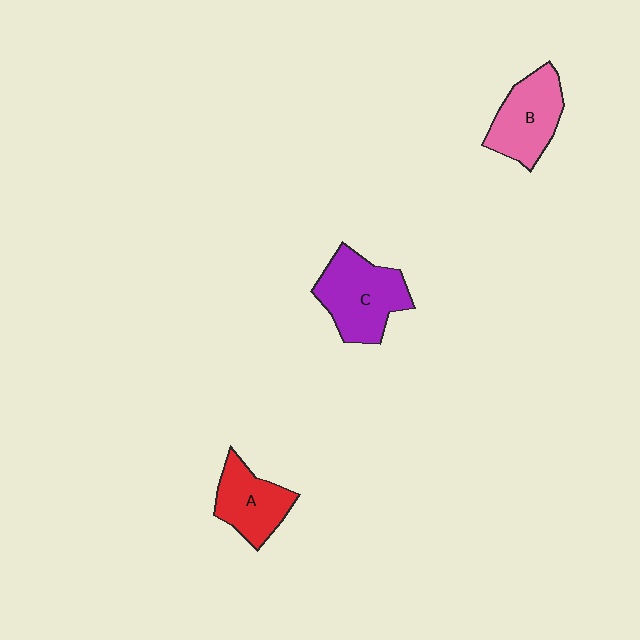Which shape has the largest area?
Shape C (purple).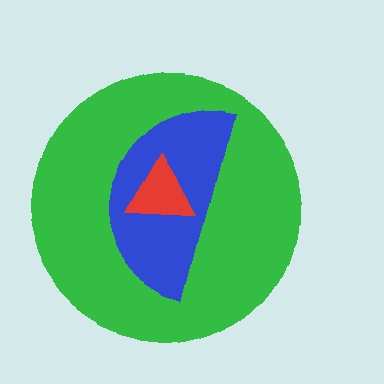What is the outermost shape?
The green circle.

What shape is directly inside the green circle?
The blue semicircle.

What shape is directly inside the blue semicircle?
The red triangle.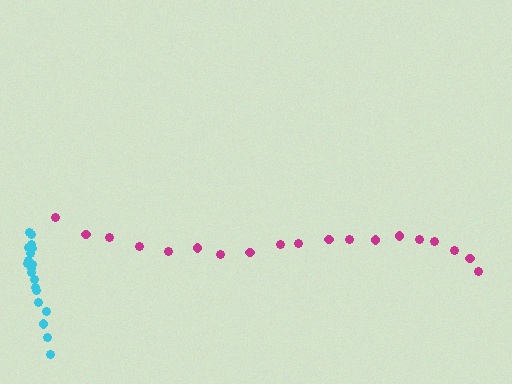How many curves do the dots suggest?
There are 2 distinct paths.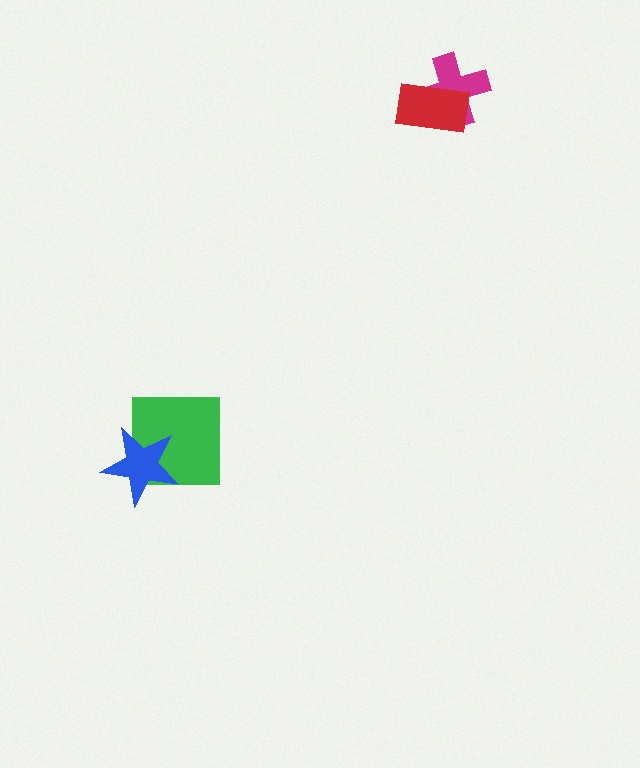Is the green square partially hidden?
Yes, it is partially covered by another shape.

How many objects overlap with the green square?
1 object overlaps with the green square.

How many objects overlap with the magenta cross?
1 object overlaps with the magenta cross.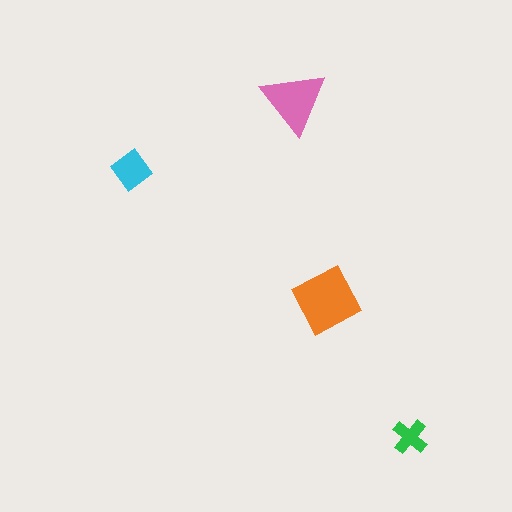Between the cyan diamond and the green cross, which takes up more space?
The cyan diamond.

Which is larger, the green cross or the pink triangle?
The pink triangle.